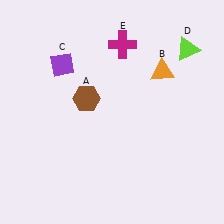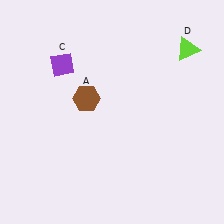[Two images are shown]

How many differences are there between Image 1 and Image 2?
There are 2 differences between the two images.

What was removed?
The orange triangle (B), the magenta cross (E) were removed in Image 2.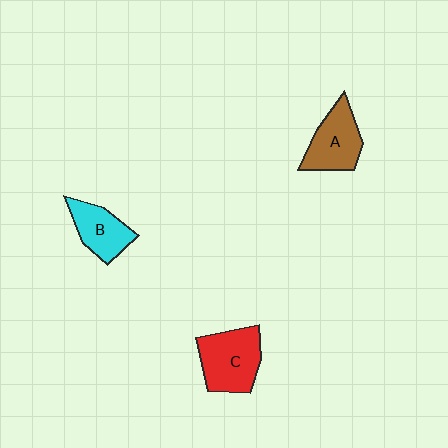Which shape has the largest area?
Shape C (red).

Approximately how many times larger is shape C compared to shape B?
Approximately 1.4 times.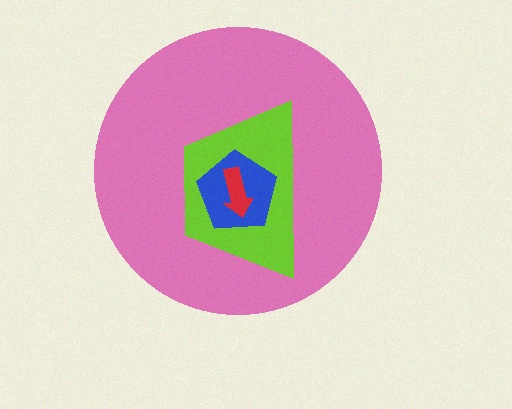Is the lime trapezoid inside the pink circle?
Yes.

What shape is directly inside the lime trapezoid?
The blue pentagon.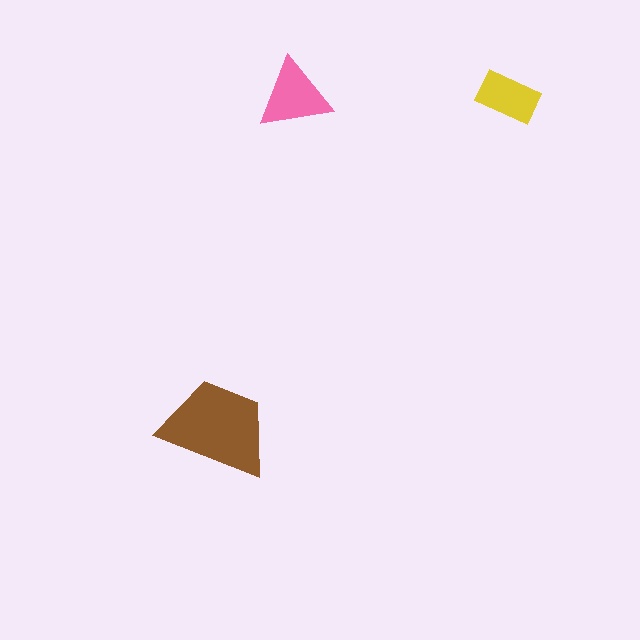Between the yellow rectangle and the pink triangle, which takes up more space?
The pink triangle.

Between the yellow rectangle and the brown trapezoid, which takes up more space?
The brown trapezoid.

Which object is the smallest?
The yellow rectangle.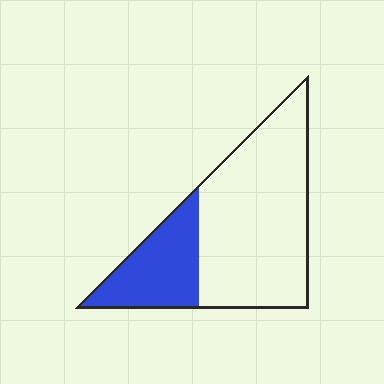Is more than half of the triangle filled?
No.